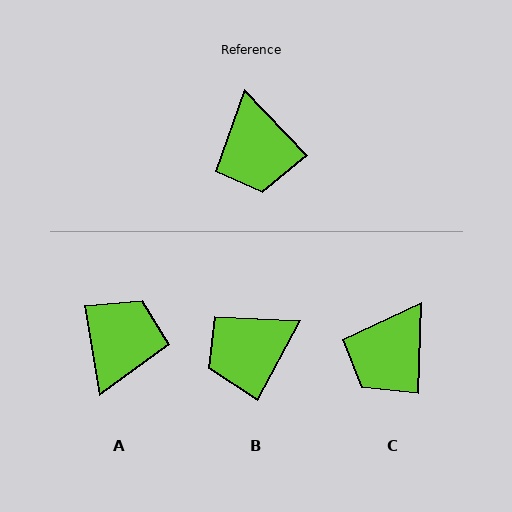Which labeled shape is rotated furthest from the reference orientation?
A, about 145 degrees away.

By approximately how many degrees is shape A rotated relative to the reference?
Approximately 145 degrees counter-clockwise.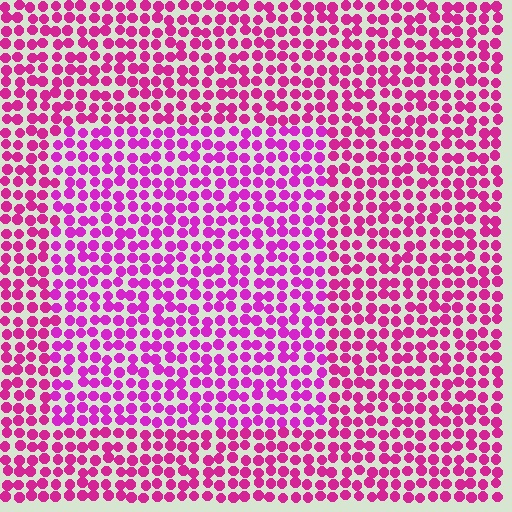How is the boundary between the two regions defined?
The boundary is defined purely by a slight shift in hue (about 18 degrees). Spacing, size, and orientation are identical on both sides.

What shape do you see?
I see a rectangle.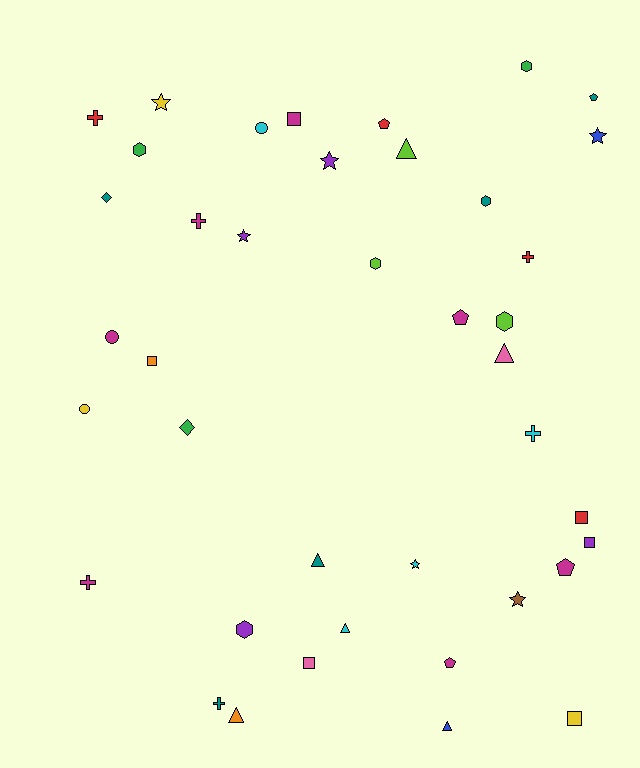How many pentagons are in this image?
There are 5 pentagons.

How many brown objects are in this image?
There is 1 brown object.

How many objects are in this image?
There are 40 objects.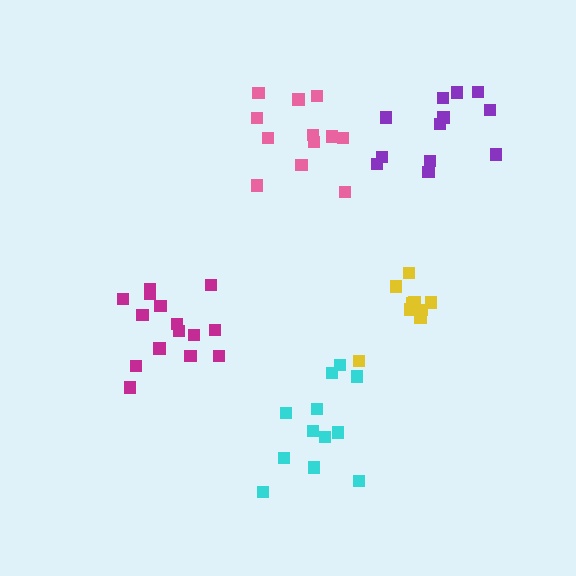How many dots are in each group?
Group 1: 9 dots, Group 2: 12 dots, Group 3: 12 dots, Group 4: 15 dots, Group 5: 12 dots (60 total).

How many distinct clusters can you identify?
There are 5 distinct clusters.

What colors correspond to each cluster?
The clusters are colored: yellow, pink, cyan, magenta, purple.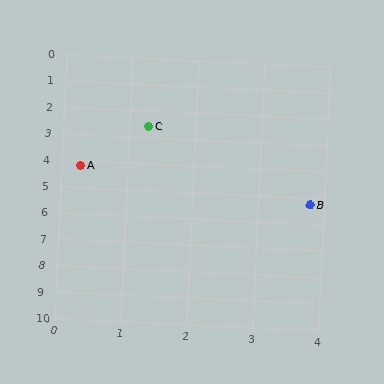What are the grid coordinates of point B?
Point B is at approximately (3.8, 5.3).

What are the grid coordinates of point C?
Point C is at approximately (1.3, 2.6).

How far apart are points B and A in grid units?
Points B and A are about 3.7 grid units apart.